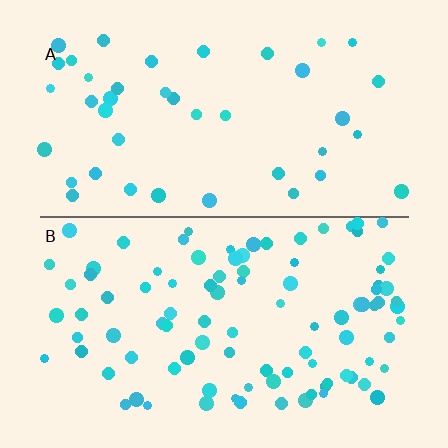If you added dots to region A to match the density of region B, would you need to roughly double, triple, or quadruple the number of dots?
Approximately double.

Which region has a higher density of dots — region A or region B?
B (the bottom).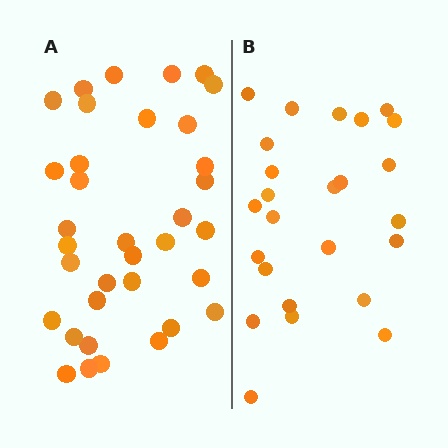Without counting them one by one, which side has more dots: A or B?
Region A (the left region) has more dots.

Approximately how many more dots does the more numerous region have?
Region A has roughly 10 or so more dots than region B.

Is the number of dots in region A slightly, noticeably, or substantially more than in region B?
Region A has noticeably more, but not dramatically so. The ratio is roughly 1.4 to 1.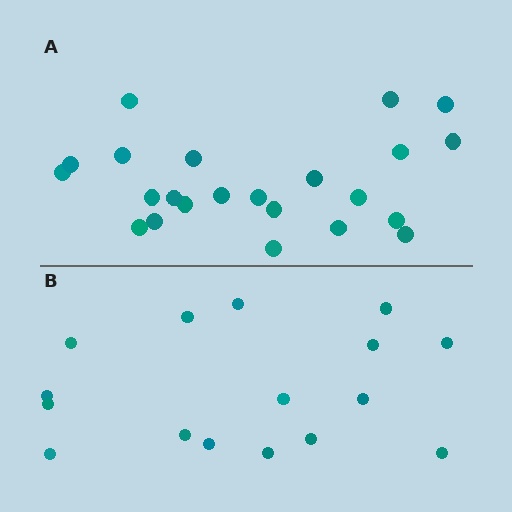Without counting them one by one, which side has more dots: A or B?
Region A (the top region) has more dots.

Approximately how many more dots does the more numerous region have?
Region A has roughly 8 or so more dots than region B.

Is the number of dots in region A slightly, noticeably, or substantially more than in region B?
Region A has noticeably more, but not dramatically so. The ratio is roughly 1.4 to 1.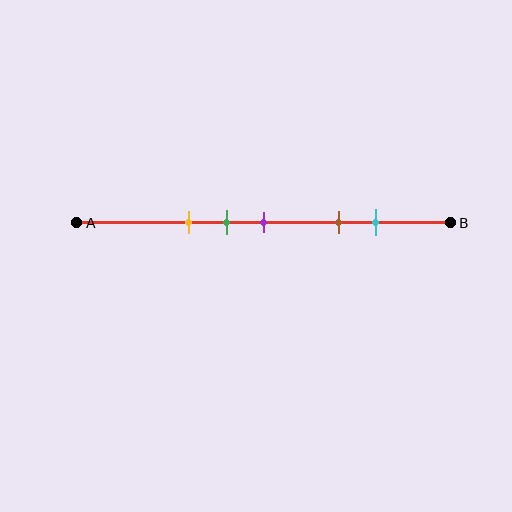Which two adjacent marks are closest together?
The green and purple marks are the closest adjacent pair.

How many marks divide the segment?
There are 5 marks dividing the segment.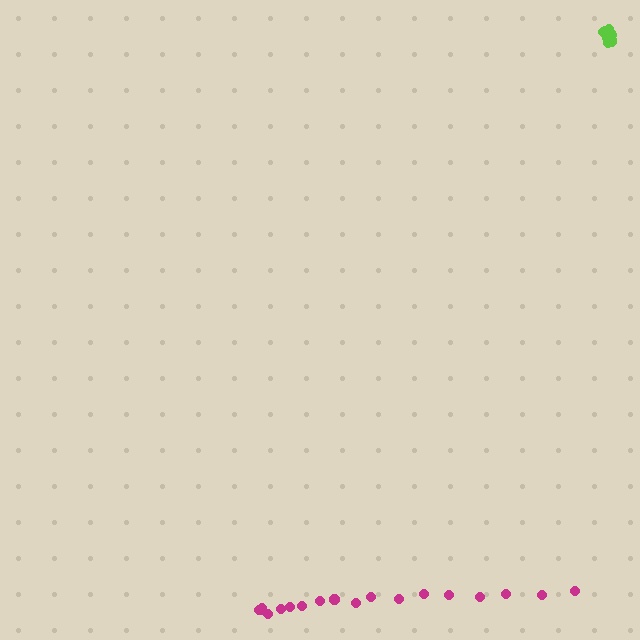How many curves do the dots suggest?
There are 2 distinct paths.